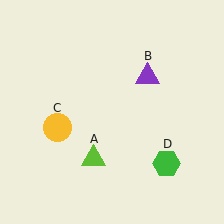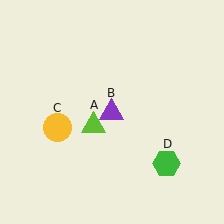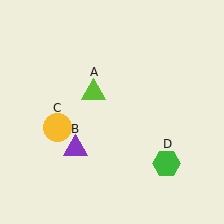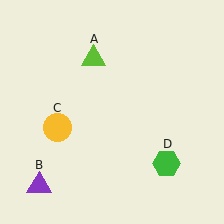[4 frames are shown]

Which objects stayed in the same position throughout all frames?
Yellow circle (object C) and green hexagon (object D) remained stationary.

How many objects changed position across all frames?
2 objects changed position: lime triangle (object A), purple triangle (object B).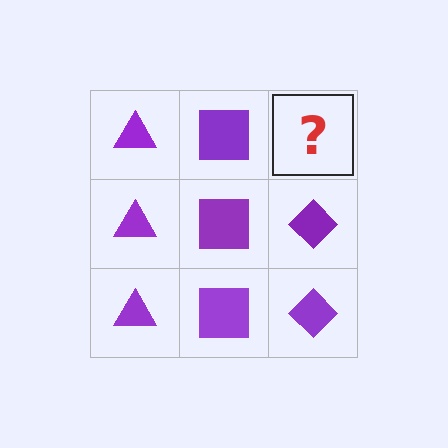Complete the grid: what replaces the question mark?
The question mark should be replaced with a purple diamond.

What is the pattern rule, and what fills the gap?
The rule is that each column has a consistent shape. The gap should be filled with a purple diamond.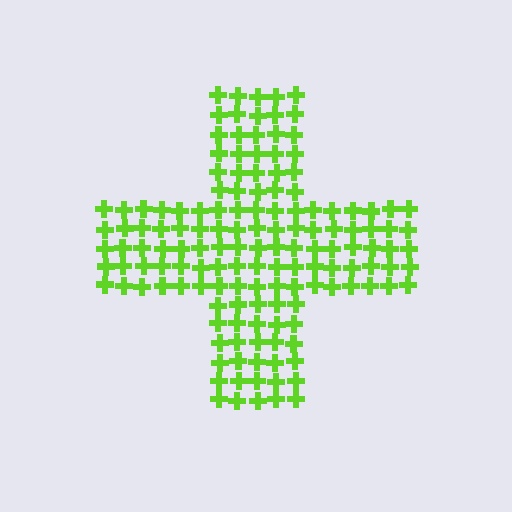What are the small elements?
The small elements are crosses.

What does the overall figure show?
The overall figure shows a cross.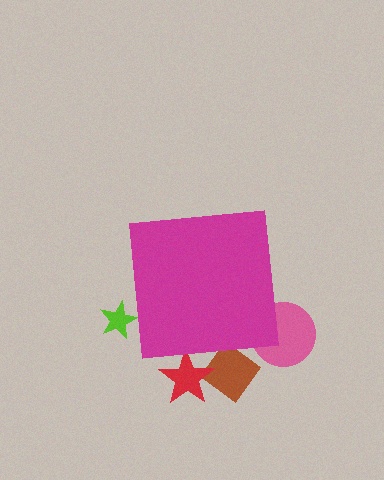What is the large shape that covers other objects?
A magenta square.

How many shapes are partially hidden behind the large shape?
4 shapes are partially hidden.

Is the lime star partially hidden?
Yes, the lime star is partially hidden behind the magenta square.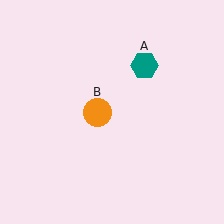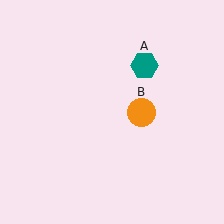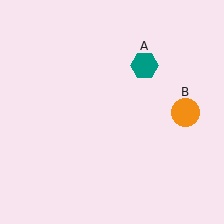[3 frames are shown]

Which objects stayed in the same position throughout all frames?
Teal hexagon (object A) remained stationary.